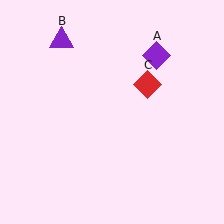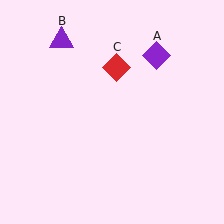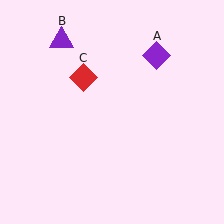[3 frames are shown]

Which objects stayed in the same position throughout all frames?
Purple diamond (object A) and purple triangle (object B) remained stationary.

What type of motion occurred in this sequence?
The red diamond (object C) rotated counterclockwise around the center of the scene.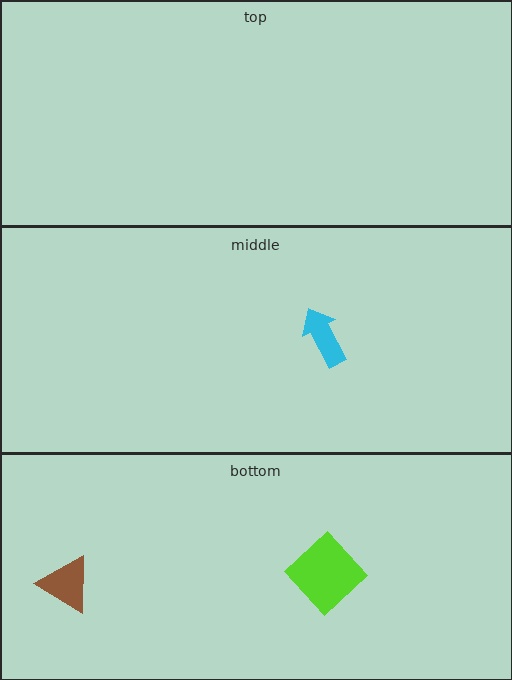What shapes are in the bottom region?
The brown triangle, the lime diamond.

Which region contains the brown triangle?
The bottom region.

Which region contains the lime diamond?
The bottom region.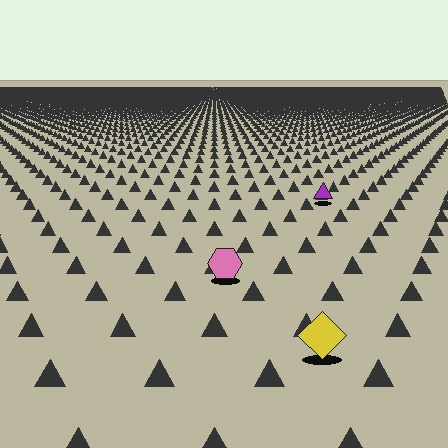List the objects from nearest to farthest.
From nearest to farthest: the yellow diamond, the pink hexagon, the purple triangle.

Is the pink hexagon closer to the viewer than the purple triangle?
Yes. The pink hexagon is closer — you can tell from the texture gradient: the ground texture is coarser near it.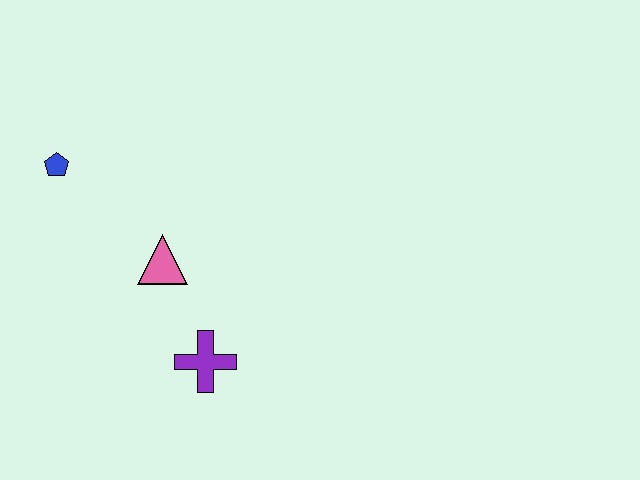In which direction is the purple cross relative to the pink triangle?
The purple cross is below the pink triangle.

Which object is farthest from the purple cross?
The blue pentagon is farthest from the purple cross.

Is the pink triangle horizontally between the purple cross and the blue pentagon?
Yes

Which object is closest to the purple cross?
The pink triangle is closest to the purple cross.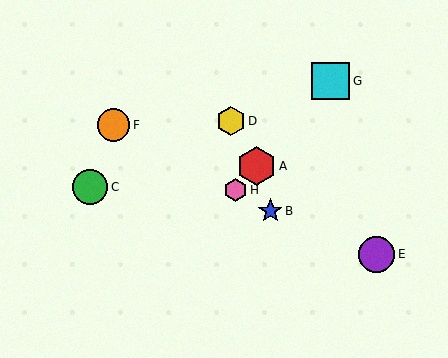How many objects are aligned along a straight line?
3 objects (A, G, H) are aligned along a straight line.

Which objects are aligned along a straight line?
Objects A, G, H are aligned along a straight line.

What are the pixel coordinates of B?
Object B is at (270, 211).